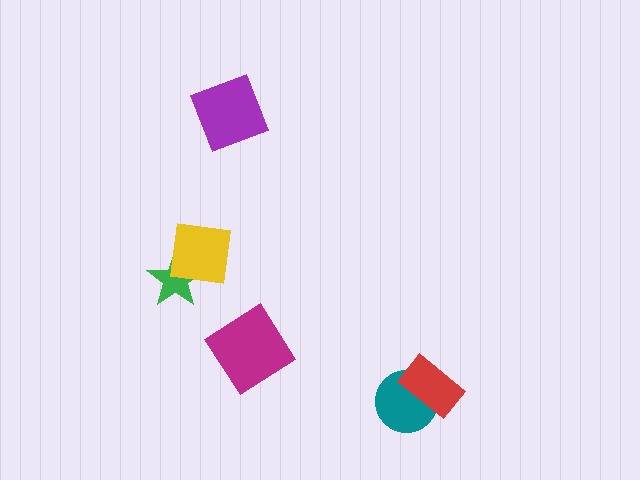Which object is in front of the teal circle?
The red rectangle is in front of the teal circle.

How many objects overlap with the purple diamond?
0 objects overlap with the purple diamond.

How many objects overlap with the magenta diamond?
0 objects overlap with the magenta diamond.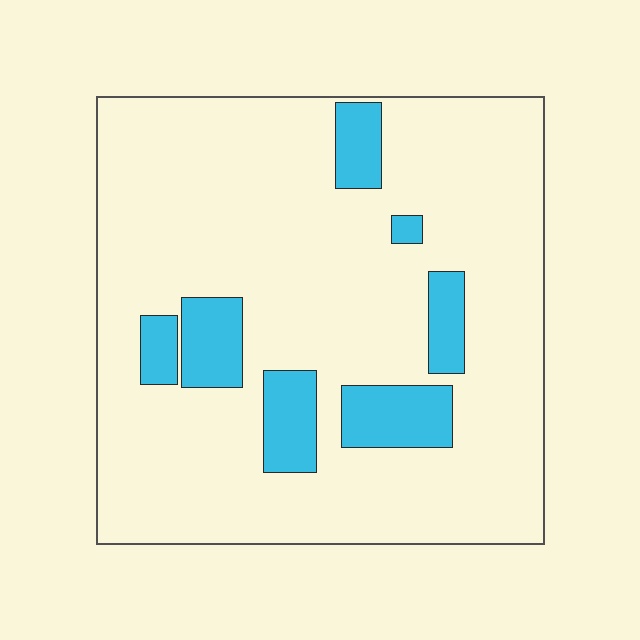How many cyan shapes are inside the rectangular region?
7.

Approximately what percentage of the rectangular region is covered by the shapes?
Approximately 15%.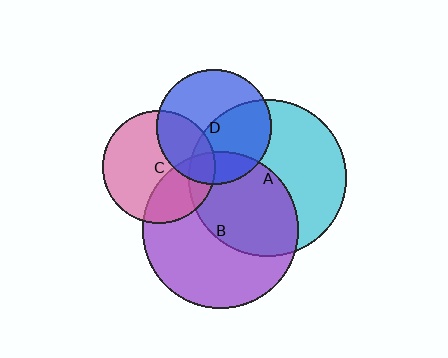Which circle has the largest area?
Circle A (cyan).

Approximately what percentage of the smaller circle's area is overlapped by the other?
Approximately 20%.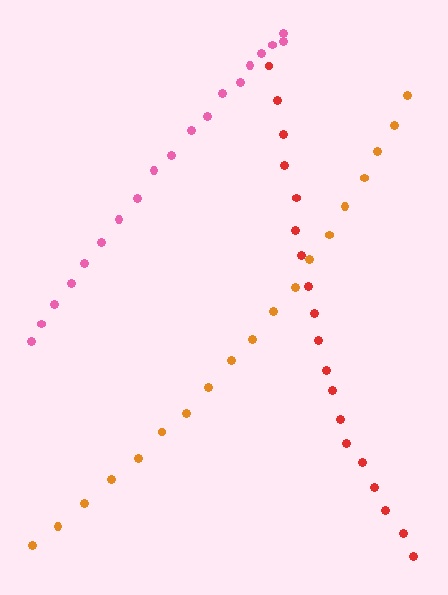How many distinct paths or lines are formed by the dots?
There are 3 distinct paths.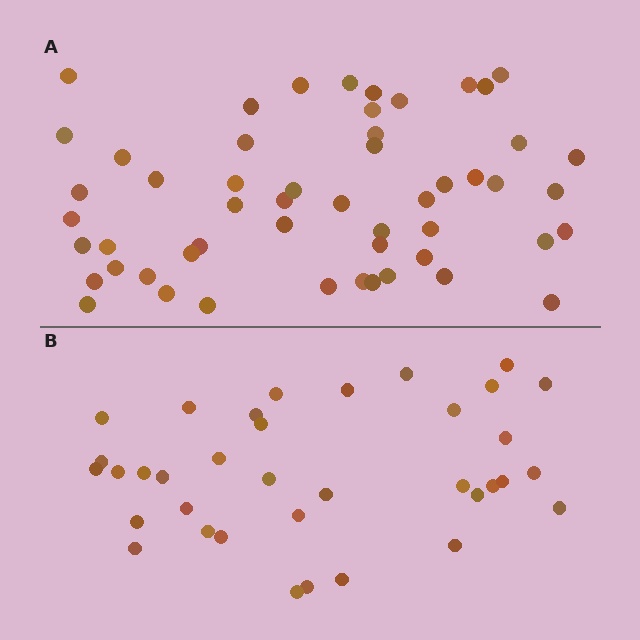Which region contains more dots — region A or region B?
Region A (the top region) has more dots.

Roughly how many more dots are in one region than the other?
Region A has approximately 15 more dots than region B.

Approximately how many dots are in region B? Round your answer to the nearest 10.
About 40 dots. (The exact count is 36, which rounds to 40.)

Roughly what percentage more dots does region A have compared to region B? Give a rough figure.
About 45% more.